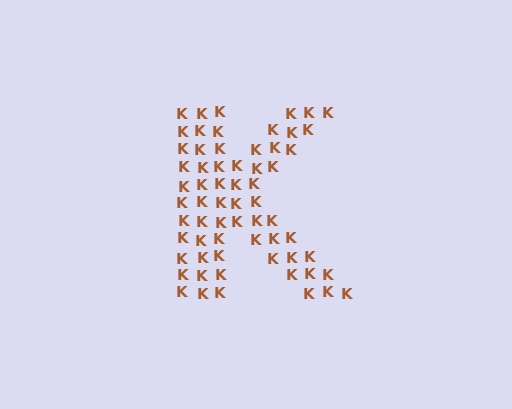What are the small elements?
The small elements are letter K's.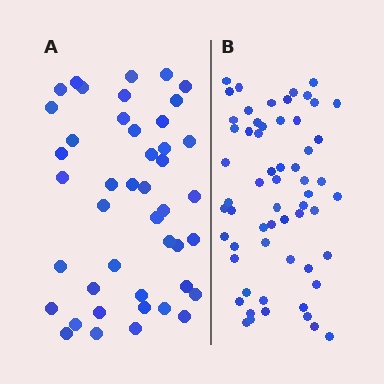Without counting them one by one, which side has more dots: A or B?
Region B (the right region) has more dots.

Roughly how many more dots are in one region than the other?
Region B has approximately 15 more dots than region A.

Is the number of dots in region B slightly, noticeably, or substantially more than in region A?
Region B has noticeably more, but not dramatically so. The ratio is roughly 1.4 to 1.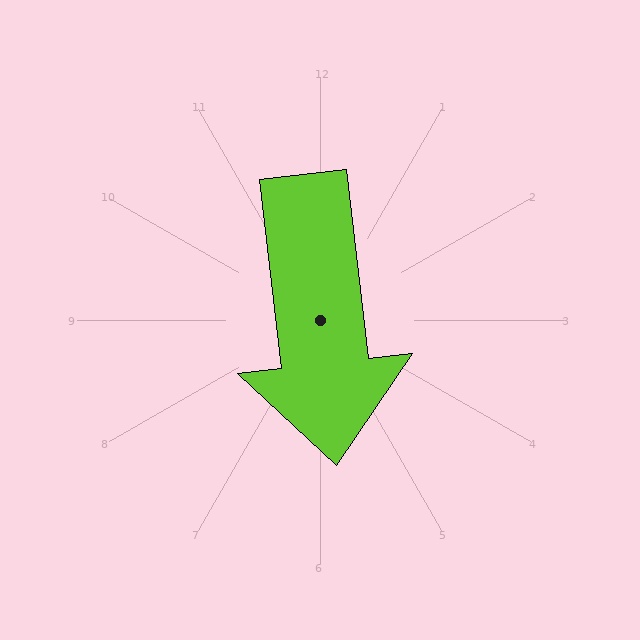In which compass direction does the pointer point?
South.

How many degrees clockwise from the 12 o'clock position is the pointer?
Approximately 173 degrees.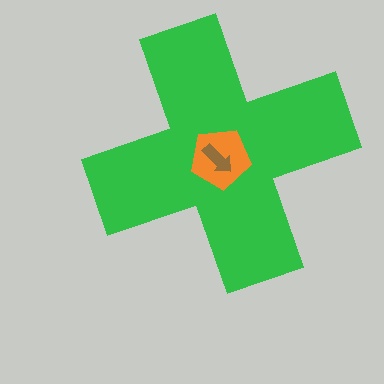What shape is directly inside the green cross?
The orange pentagon.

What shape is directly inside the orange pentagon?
The brown arrow.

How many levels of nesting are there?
3.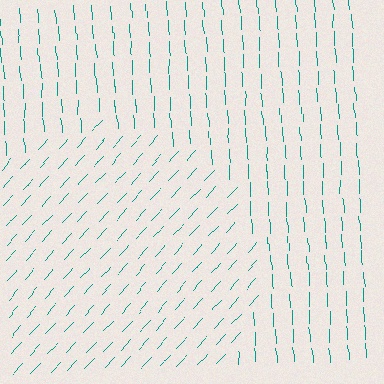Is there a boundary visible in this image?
Yes, there is a texture boundary formed by a change in line orientation.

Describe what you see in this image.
The image is filled with small teal line segments. A circle region in the image has lines oriented differently from the surrounding lines, creating a visible texture boundary.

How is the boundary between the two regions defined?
The boundary is defined purely by a change in line orientation (approximately 45 degrees difference). All lines are the same color and thickness.